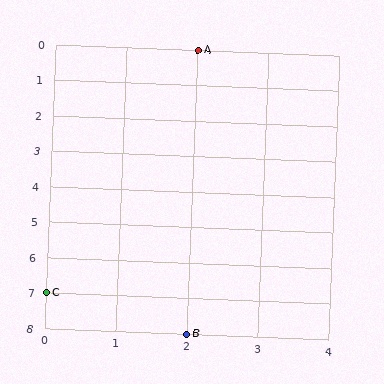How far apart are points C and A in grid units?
Points C and A are 2 columns and 7 rows apart (about 7.3 grid units diagonally).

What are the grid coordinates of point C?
Point C is at grid coordinates (0, 7).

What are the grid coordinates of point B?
Point B is at grid coordinates (2, 8).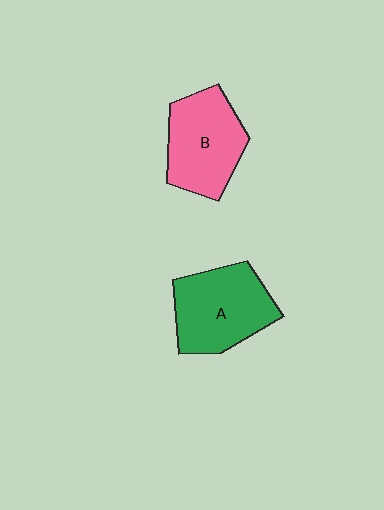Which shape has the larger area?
Shape A (green).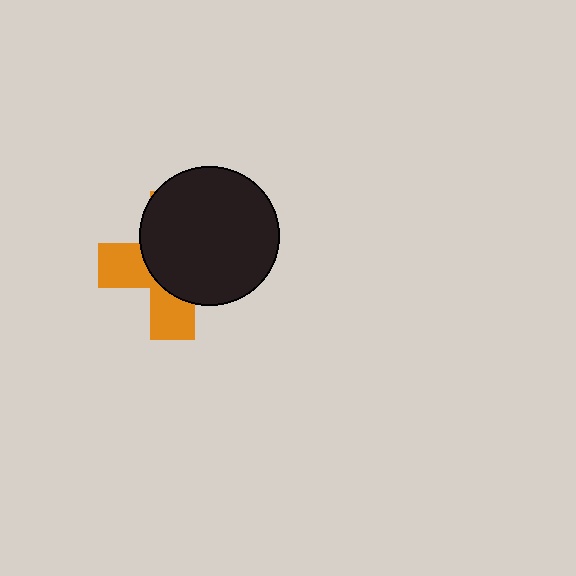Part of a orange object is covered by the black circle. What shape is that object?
It is a cross.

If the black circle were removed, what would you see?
You would see the complete orange cross.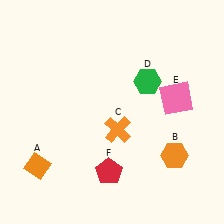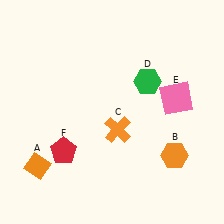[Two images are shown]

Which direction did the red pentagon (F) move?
The red pentagon (F) moved left.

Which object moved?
The red pentagon (F) moved left.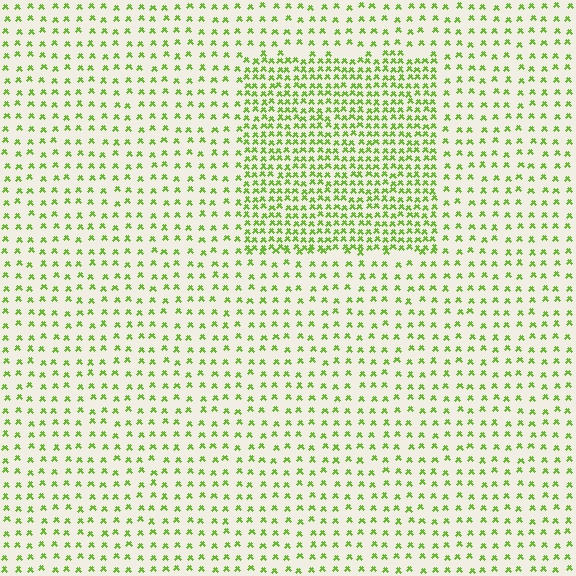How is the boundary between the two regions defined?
The boundary is defined by a change in element density (approximately 2.3x ratio). All elements are the same color, size, and shape.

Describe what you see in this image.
The image contains small lime elements arranged at two different densities. A rectangle-shaped region is visible where the elements are more densely packed than the surrounding area.